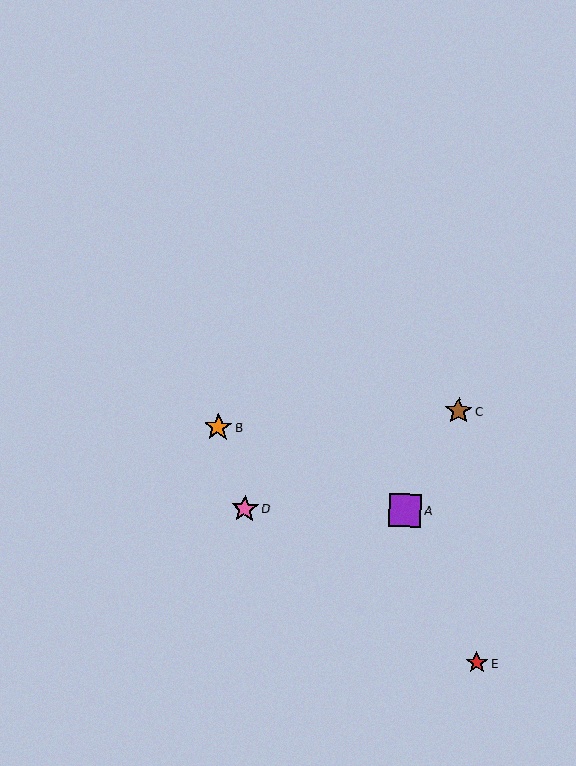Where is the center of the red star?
The center of the red star is at (477, 663).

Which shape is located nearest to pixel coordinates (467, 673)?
The red star (labeled E) at (477, 663) is nearest to that location.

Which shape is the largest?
The purple square (labeled A) is the largest.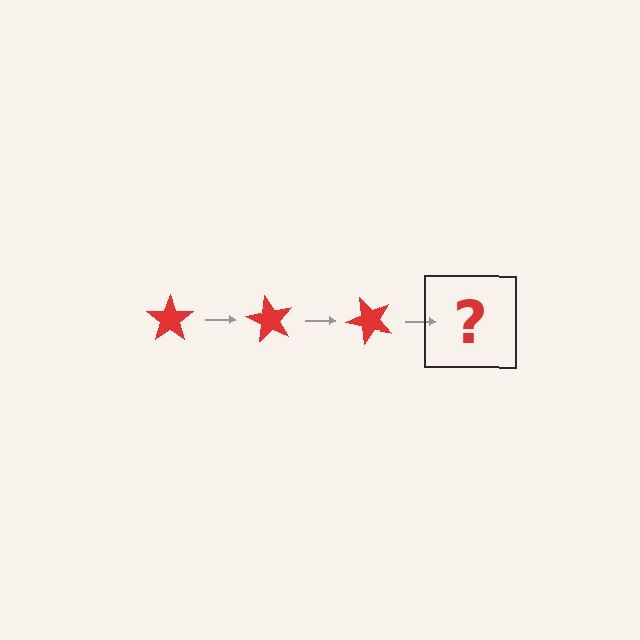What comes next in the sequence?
The next element should be a red star rotated 180 degrees.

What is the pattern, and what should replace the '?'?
The pattern is that the star rotates 60 degrees each step. The '?' should be a red star rotated 180 degrees.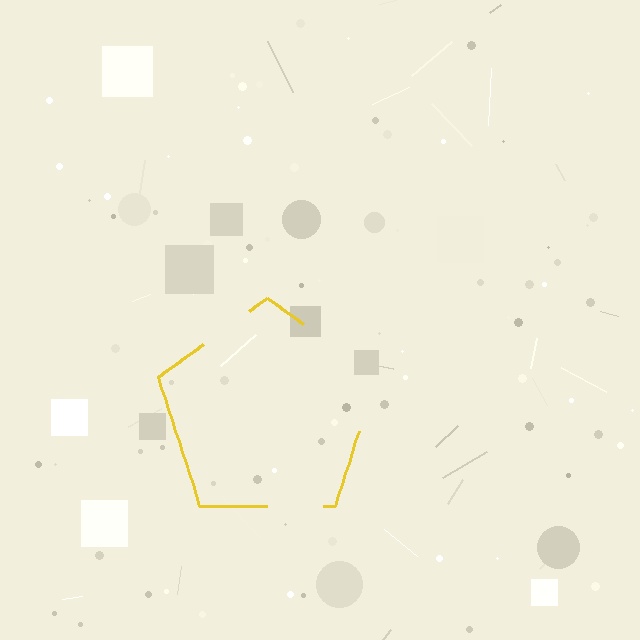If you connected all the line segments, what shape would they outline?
They would outline a pentagon.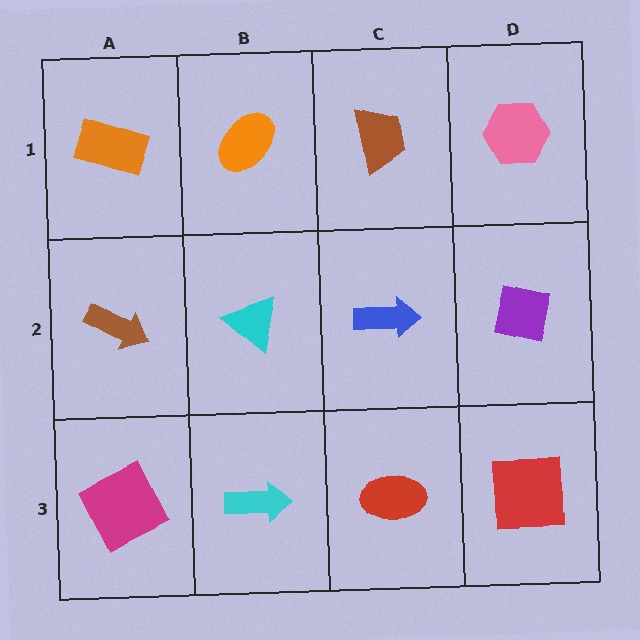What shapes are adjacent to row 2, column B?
An orange ellipse (row 1, column B), a cyan arrow (row 3, column B), a brown arrow (row 2, column A), a blue arrow (row 2, column C).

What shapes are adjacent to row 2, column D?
A pink hexagon (row 1, column D), a red square (row 3, column D), a blue arrow (row 2, column C).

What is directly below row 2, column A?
A magenta square.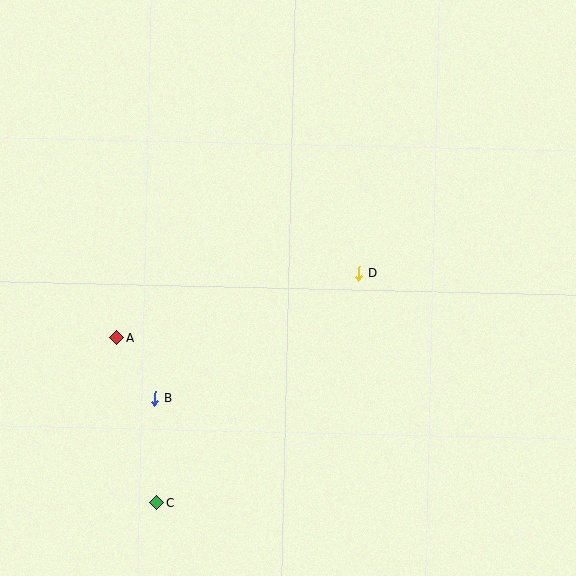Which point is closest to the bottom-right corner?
Point D is closest to the bottom-right corner.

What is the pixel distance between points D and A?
The distance between D and A is 251 pixels.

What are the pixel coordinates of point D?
Point D is at (359, 273).